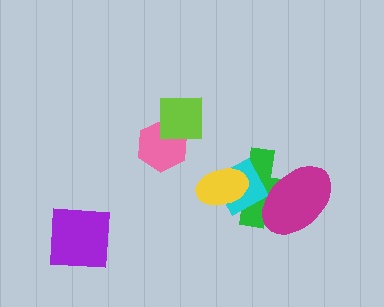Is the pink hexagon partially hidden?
Yes, it is partially covered by another shape.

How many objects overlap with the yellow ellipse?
2 objects overlap with the yellow ellipse.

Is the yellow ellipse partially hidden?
No, no other shape covers it.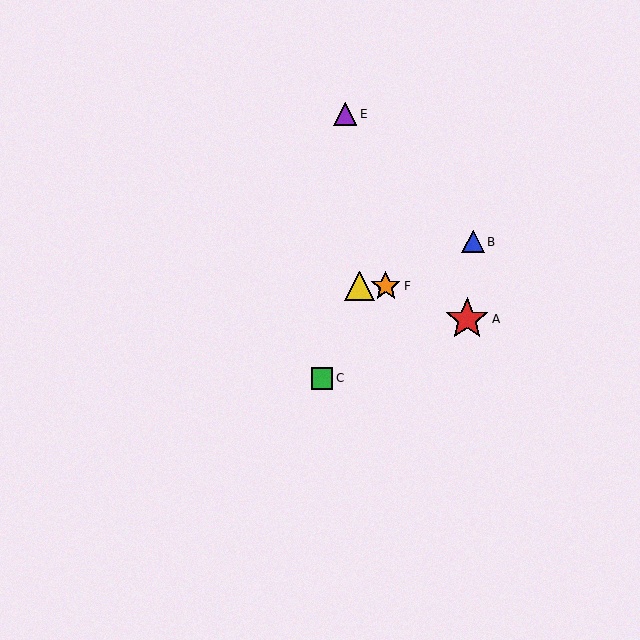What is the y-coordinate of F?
Object F is at y≈286.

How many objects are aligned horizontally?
2 objects (D, F) are aligned horizontally.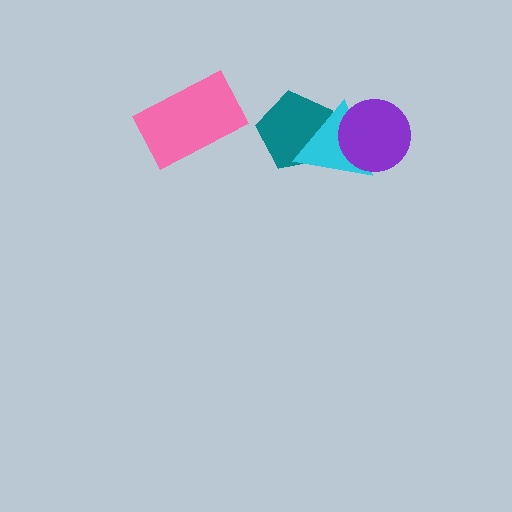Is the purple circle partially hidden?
No, no other shape covers it.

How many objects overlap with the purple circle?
1 object overlaps with the purple circle.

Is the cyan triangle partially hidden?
Yes, it is partially covered by another shape.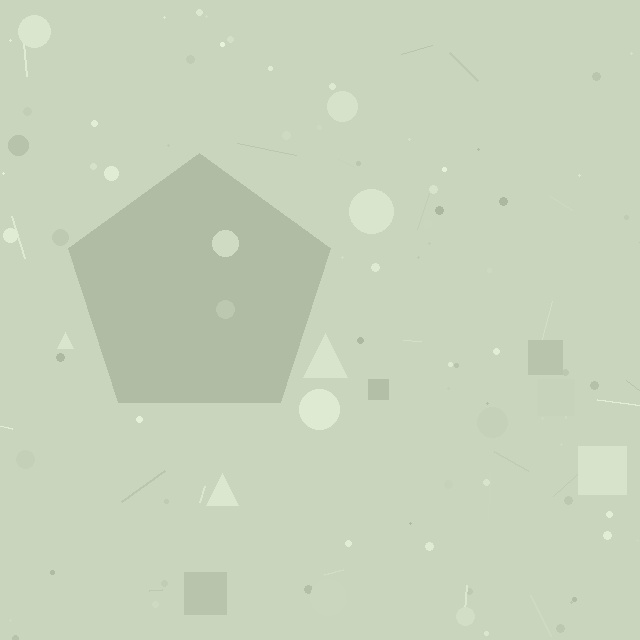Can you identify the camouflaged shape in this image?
The camouflaged shape is a pentagon.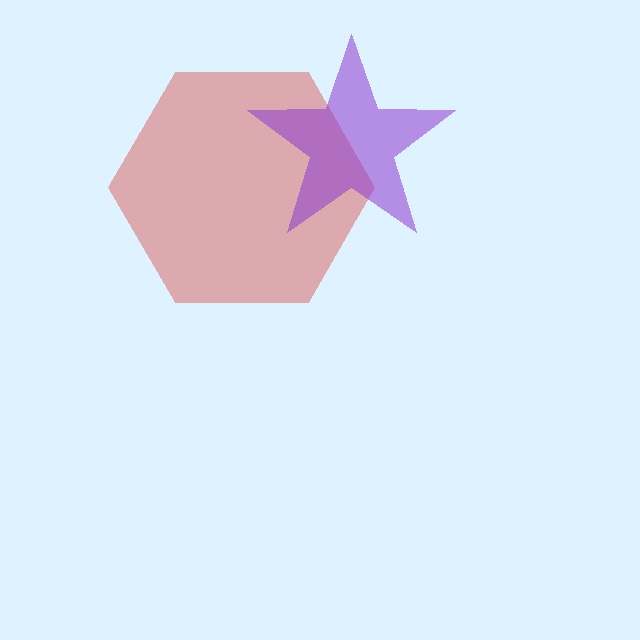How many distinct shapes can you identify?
There are 2 distinct shapes: a red hexagon, a purple star.